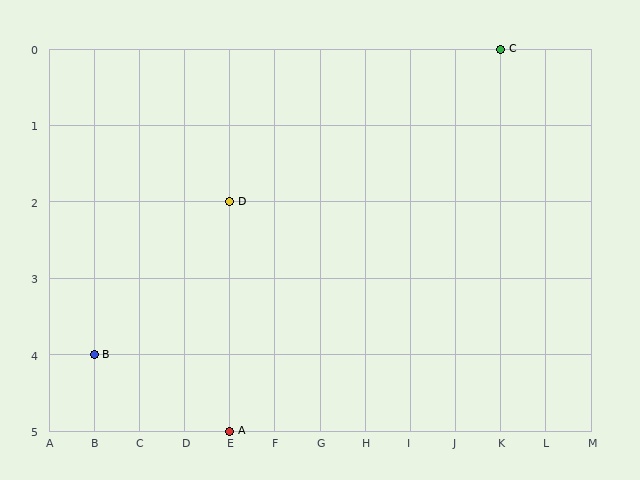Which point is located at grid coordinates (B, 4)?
Point B is at (B, 4).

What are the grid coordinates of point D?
Point D is at grid coordinates (E, 2).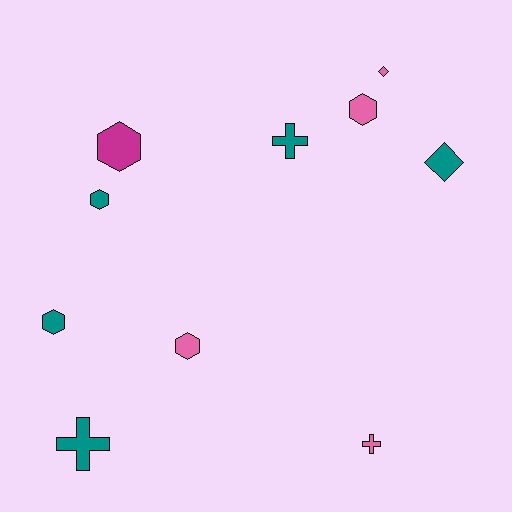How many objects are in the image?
There are 10 objects.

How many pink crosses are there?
There is 1 pink cross.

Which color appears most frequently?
Teal, with 5 objects.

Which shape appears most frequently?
Hexagon, with 5 objects.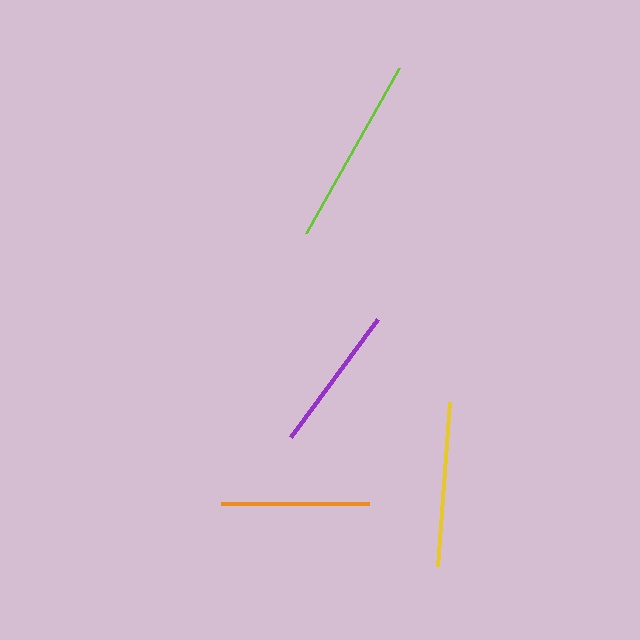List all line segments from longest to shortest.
From longest to shortest: lime, yellow, orange, purple.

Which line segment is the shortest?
The purple line is the shortest at approximately 146 pixels.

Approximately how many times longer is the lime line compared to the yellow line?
The lime line is approximately 1.1 times the length of the yellow line.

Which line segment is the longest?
The lime line is the longest at approximately 189 pixels.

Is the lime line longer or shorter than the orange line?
The lime line is longer than the orange line.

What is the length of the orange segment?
The orange segment is approximately 148 pixels long.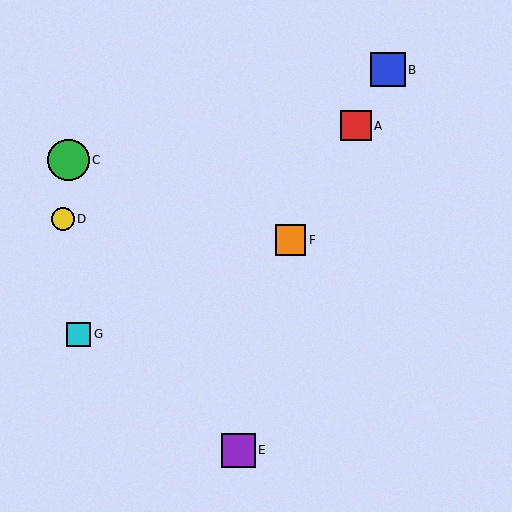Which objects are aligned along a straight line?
Objects A, B, F are aligned along a straight line.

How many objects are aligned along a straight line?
3 objects (A, B, F) are aligned along a straight line.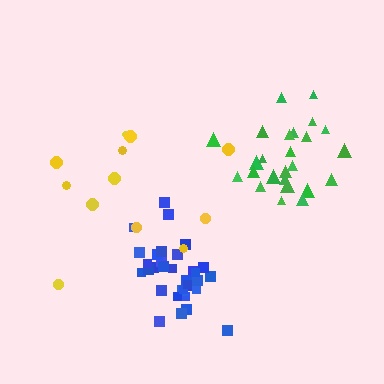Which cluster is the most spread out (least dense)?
Yellow.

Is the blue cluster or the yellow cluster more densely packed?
Blue.